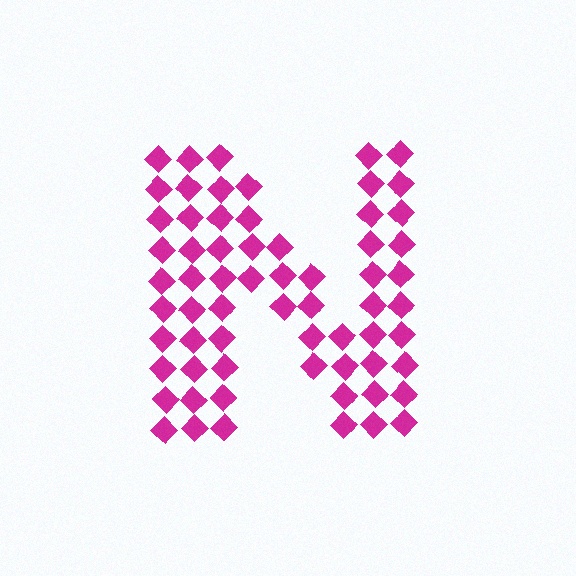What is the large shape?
The large shape is the letter N.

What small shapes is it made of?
It is made of small diamonds.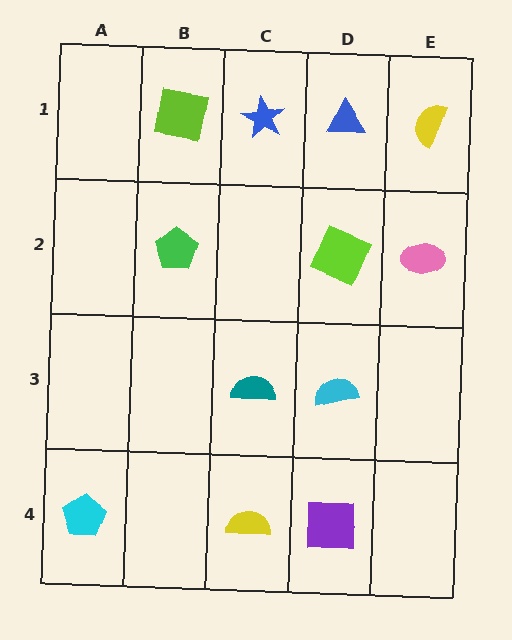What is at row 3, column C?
A teal semicircle.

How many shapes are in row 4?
3 shapes.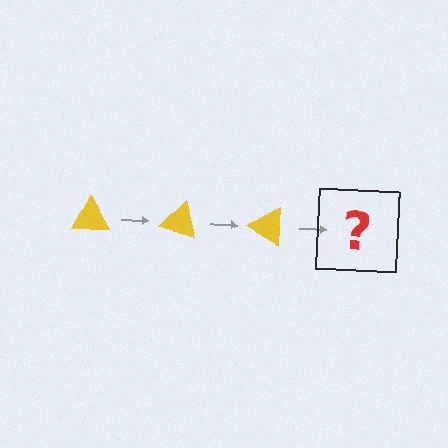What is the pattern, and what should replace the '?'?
The pattern is that the triangle rotates 15 degrees each step. The '?' should be a yellow triangle rotated 45 degrees.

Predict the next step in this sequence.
The next step is a yellow triangle rotated 45 degrees.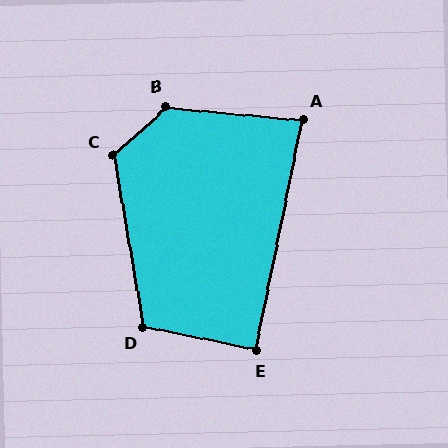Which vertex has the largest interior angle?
B, at approximately 132 degrees.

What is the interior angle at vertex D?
Approximately 112 degrees (obtuse).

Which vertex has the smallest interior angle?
A, at approximately 84 degrees.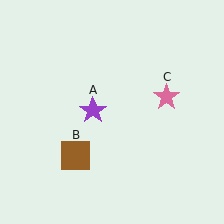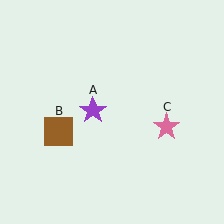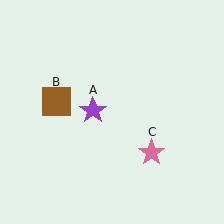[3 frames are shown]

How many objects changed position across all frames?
2 objects changed position: brown square (object B), pink star (object C).